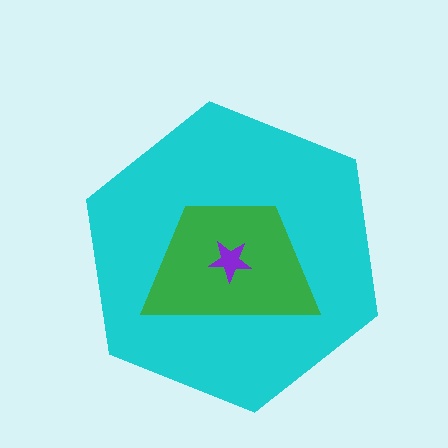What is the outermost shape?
The cyan hexagon.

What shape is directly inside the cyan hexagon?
The green trapezoid.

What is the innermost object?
The purple star.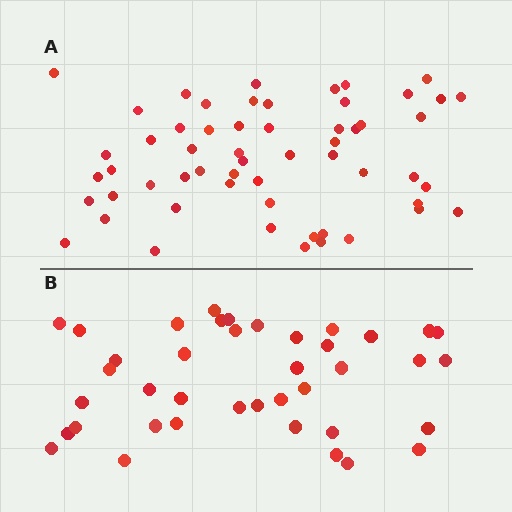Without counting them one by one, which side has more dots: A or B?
Region A (the top region) has more dots.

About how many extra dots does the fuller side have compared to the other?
Region A has approximately 15 more dots than region B.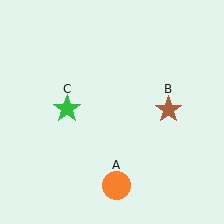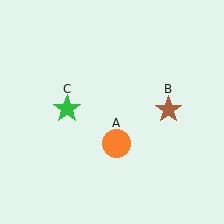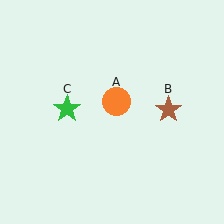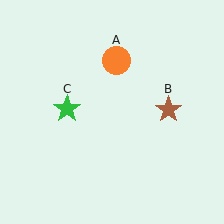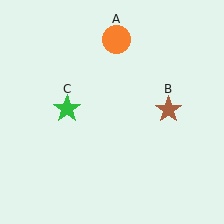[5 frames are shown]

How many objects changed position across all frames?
1 object changed position: orange circle (object A).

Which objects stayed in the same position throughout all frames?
Brown star (object B) and green star (object C) remained stationary.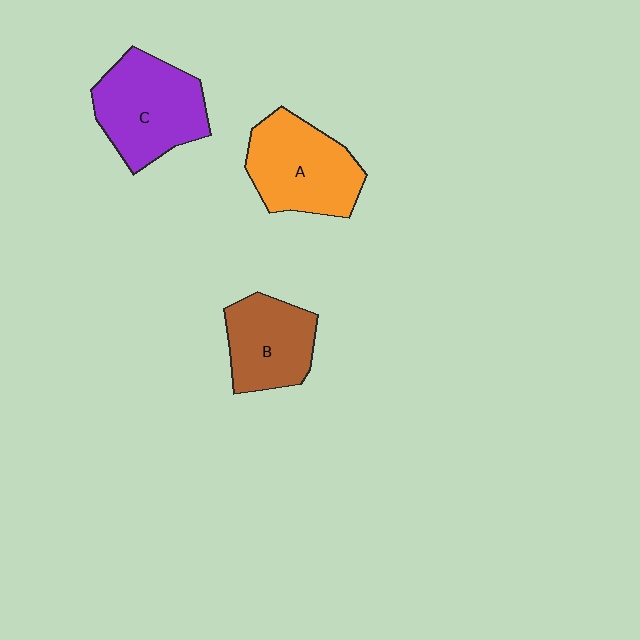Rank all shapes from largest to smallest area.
From largest to smallest: C (purple), A (orange), B (brown).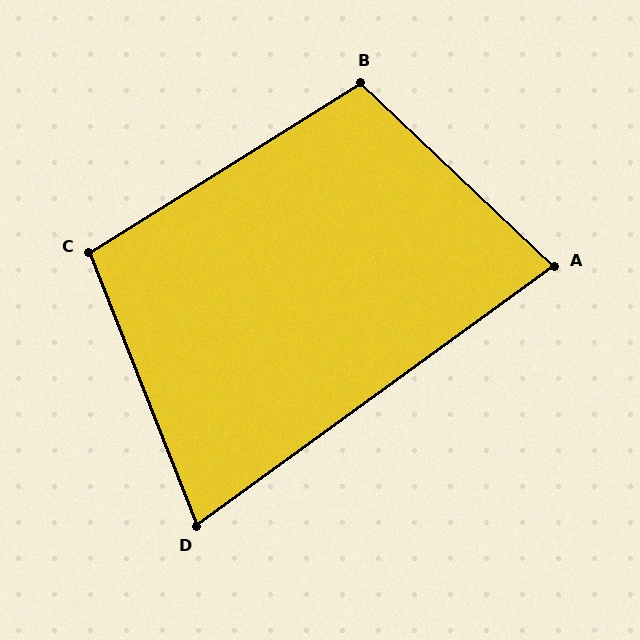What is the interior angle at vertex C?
Approximately 101 degrees (obtuse).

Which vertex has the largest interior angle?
B, at approximately 105 degrees.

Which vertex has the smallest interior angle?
D, at approximately 75 degrees.